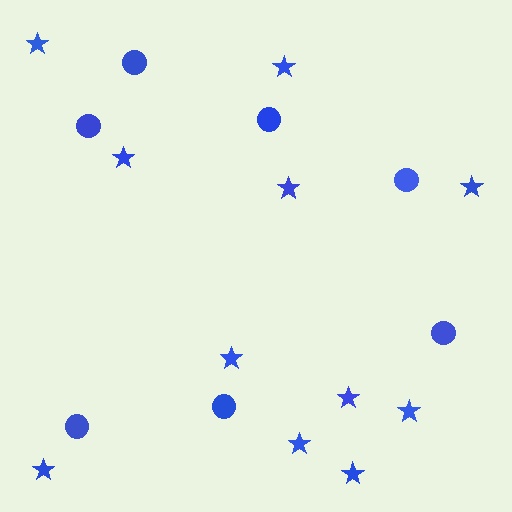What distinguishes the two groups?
There are 2 groups: one group of circles (7) and one group of stars (11).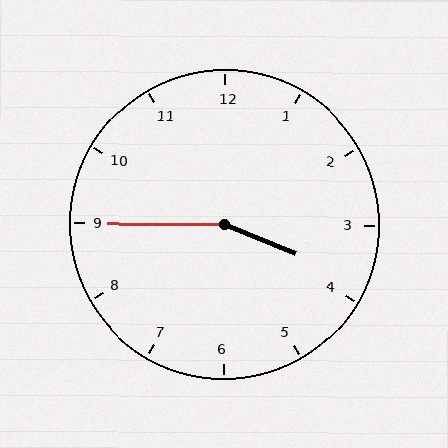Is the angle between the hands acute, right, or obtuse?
It is obtuse.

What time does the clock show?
3:45.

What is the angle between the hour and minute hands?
Approximately 158 degrees.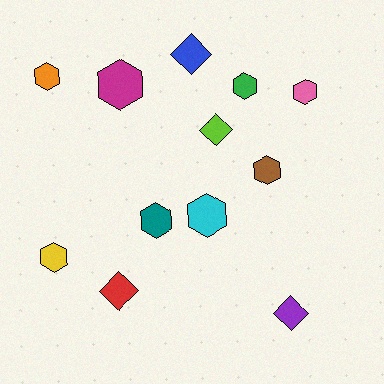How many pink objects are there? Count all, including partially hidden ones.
There is 1 pink object.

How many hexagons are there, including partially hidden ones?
There are 8 hexagons.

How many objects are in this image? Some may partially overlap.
There are 12 objects.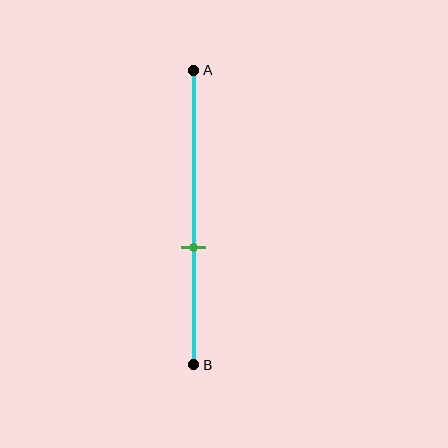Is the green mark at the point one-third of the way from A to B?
No, the mark is at about 60% from A, not at the 33% one-third point.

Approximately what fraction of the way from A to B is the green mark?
The green mark is approximately 60% of the way from A to B.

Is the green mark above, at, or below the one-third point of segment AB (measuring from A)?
The green mark is below the one-third point of segment AB.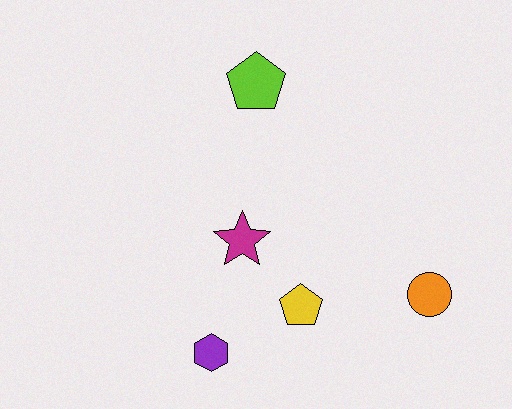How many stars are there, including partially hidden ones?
There is 1 star.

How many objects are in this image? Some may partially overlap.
There are 5 objects.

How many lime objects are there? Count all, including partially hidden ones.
There is 1 lime object.